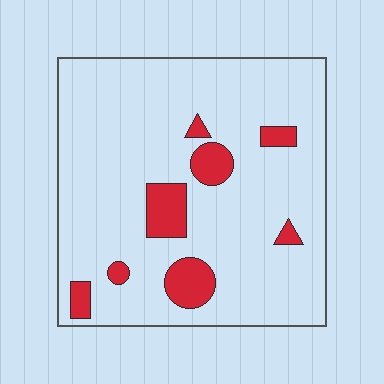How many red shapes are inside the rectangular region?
8.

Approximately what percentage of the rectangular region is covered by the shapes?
Approximately 10%.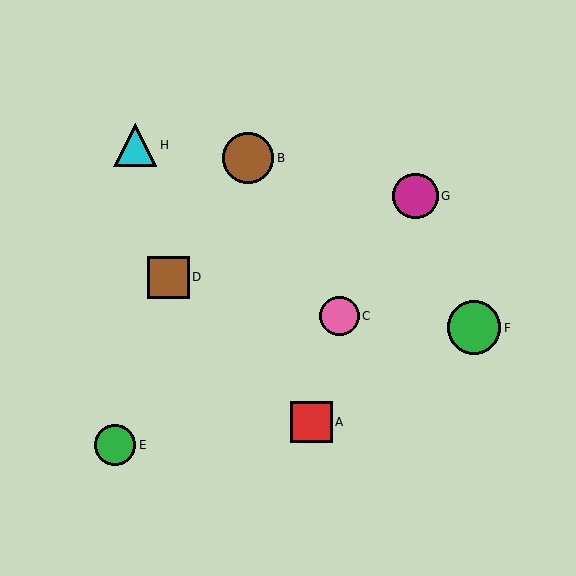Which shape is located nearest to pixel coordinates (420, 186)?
The magenta circle (labeled G) at (415, 196) is nearest to that location.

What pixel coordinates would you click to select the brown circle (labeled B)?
Click at (248, 158) to select the brown circle B.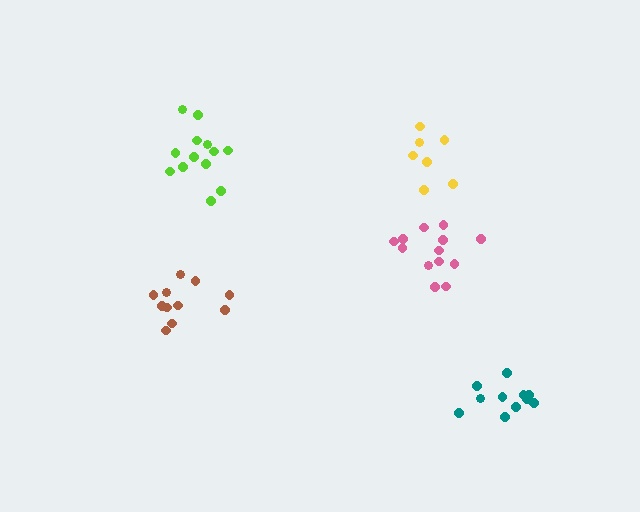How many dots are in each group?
Group 1: 11 dots, Group 2: 13 dots, Group 3: 13 dots, Group 4: 11 dots, Group 5: 7 dots (55 total).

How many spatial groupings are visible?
There are 5 spatial groupings.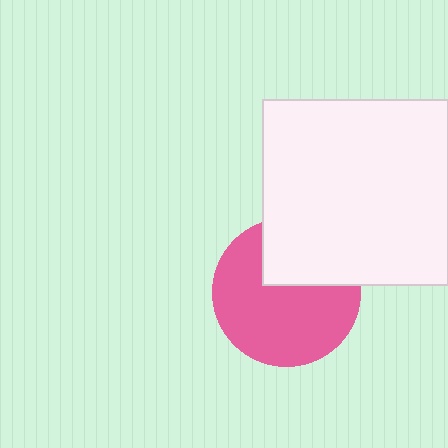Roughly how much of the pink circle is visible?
Most of it is visible (roughly 69%).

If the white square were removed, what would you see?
You would see the complete pink circle.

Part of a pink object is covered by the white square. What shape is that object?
It is a circle.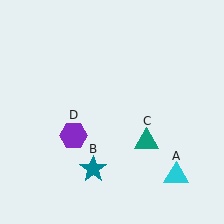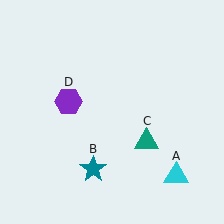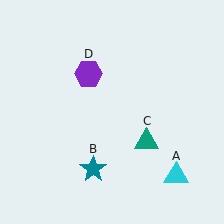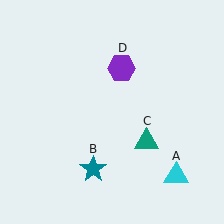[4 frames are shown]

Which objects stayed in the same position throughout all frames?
Cyan triangle (object A) and teal star (object B) and teal triangle (object C) remained stationary.